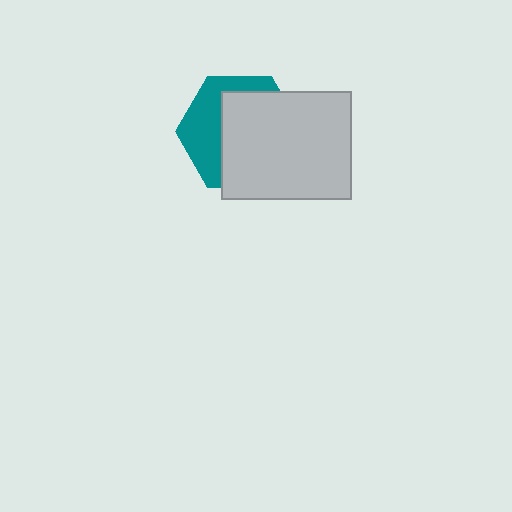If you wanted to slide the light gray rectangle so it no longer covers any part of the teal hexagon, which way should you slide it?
Slide it toward the lower-right — that is the most direct way to separate the two shapes.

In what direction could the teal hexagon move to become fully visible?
The teal hexagon could move toward the upper-left. That would shift it out from behind the light gray rectangle entirely.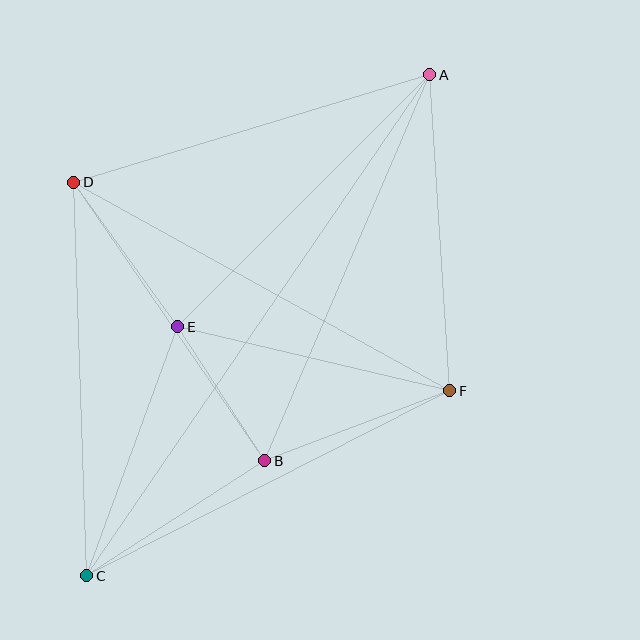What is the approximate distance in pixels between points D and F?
The distance between D and F is approximately 430 pixels.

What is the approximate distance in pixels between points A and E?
The distance between A and E is approximately 356 pixels.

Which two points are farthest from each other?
Points A and C are farthest from each other.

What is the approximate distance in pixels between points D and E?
The distance between D and E is approximately 178 pixels.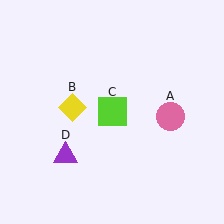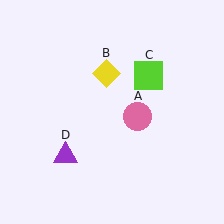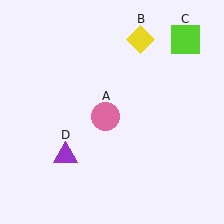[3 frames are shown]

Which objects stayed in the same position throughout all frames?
Purple triangle (object D) remained stationary.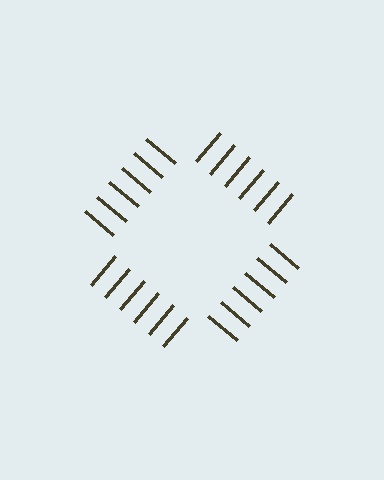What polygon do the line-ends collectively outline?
An illusory square — the line segments terminate on its edges but no continuous stroke is drawn.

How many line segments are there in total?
24 — 6 along each of the 4 edges.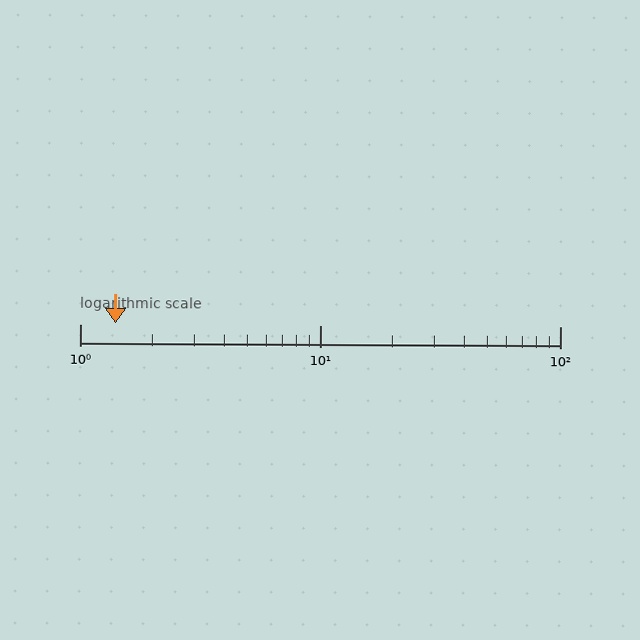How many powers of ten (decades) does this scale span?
The scale spans 2 decades, from 1 to 100.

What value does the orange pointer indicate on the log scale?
The pointer indicates approximately 1.4.